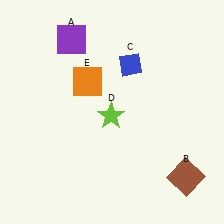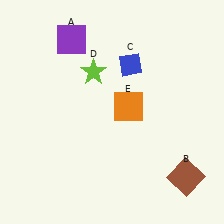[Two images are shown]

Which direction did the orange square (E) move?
The orange square (E) moved right.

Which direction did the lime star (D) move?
The lime star (D) moved up.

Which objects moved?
The objects that moved are: the lime star (D), the orange square (E).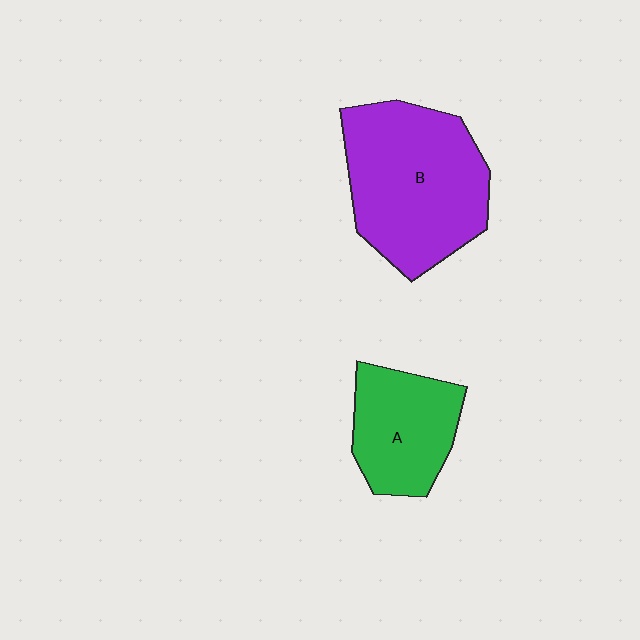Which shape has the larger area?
Shape B (purple).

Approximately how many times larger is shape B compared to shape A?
Approximately 1.7 times.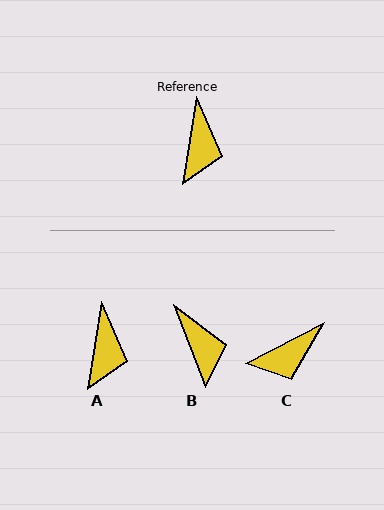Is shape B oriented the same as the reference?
No, it is off by about 30 degrees.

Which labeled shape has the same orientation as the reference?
A.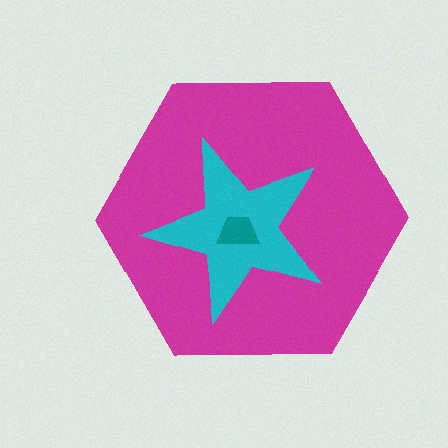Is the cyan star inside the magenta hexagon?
Yes.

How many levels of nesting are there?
3.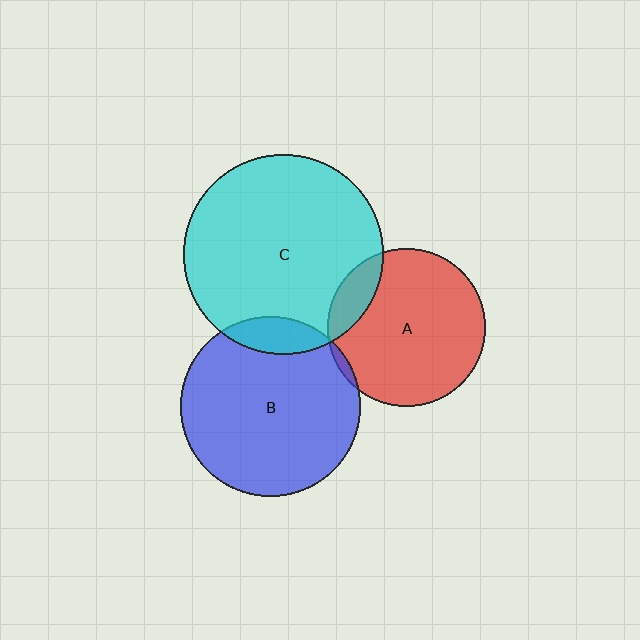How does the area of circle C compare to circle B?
Approximately 1.2 times.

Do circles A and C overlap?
Yes.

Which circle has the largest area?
Circle C (cyan).